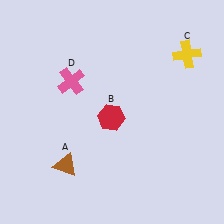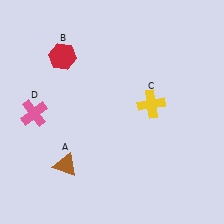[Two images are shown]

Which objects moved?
The objects that moved are: the red hexagon (B), the yellow cross (C), the pink cross (D).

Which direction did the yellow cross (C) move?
The yellow cross (C) moved down.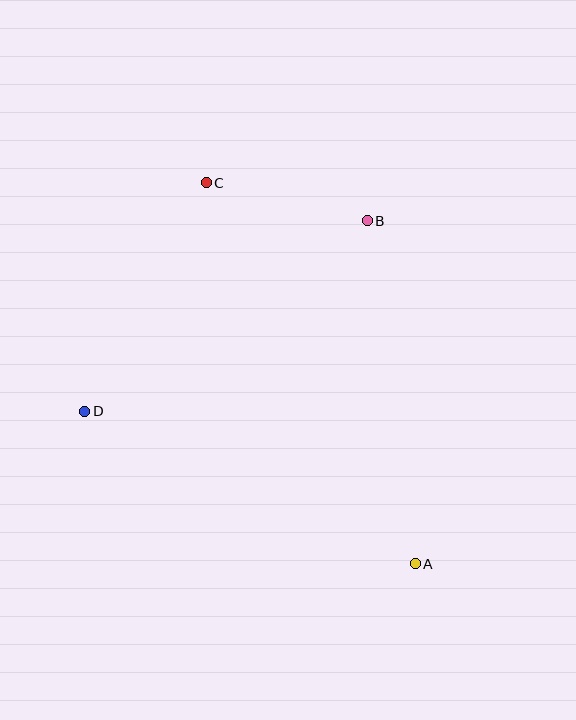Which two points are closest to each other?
Points B and C are closest to each other.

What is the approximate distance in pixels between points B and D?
The distance between B and D is approximately 341 pixels.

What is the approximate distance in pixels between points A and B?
The distance between A and B is approximately 346 pixels.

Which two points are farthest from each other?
Points A and C are farthest from each other.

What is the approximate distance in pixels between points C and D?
The distance between C and D is approximately 259 pixels.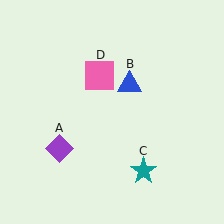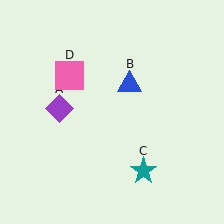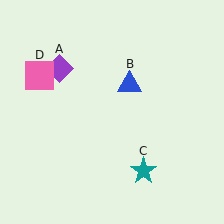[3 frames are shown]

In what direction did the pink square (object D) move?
The pink square (object D) moved left.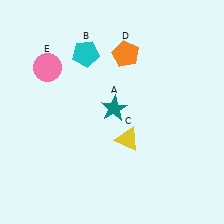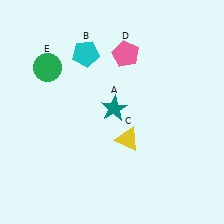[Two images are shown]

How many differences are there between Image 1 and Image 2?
There are 2 differences between the two images.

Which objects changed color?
D changed from orange to pink. E changed from pink to green.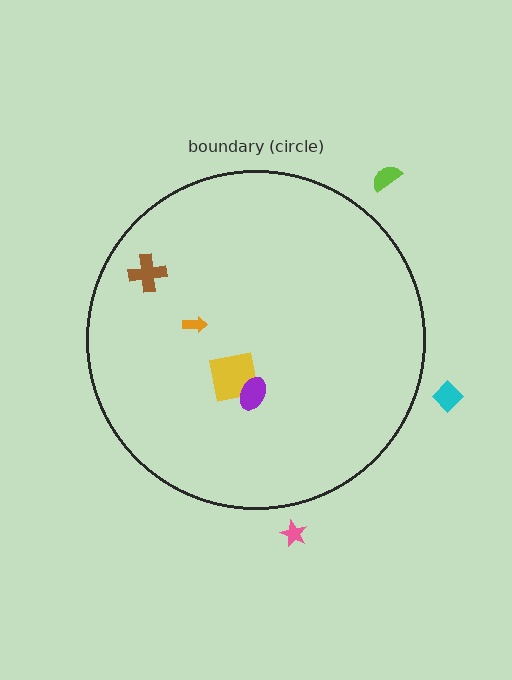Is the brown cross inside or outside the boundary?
Inside.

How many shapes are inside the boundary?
4 inside, 3 outside.